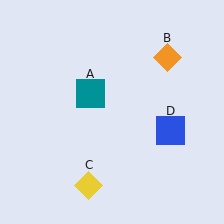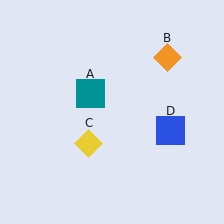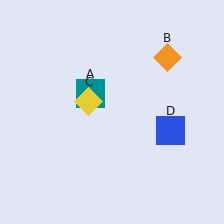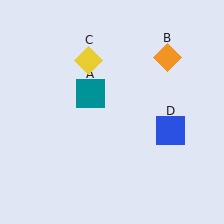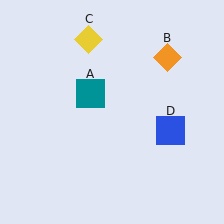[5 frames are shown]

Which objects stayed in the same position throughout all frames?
Teal square (object A) and orange diamond (object B) and blue square (object D) remained stationary.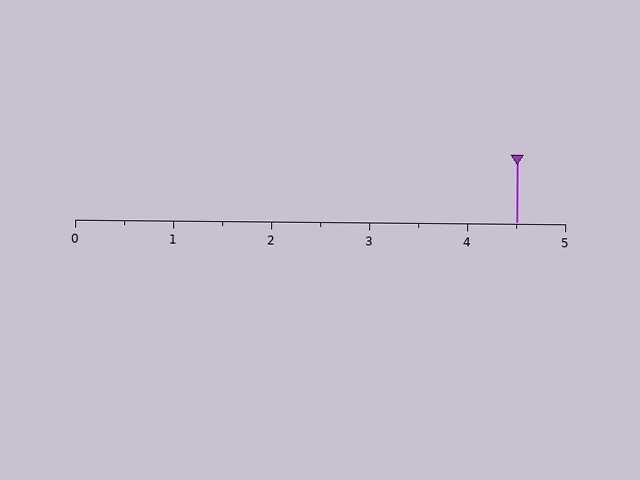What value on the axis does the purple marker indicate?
The marker indicates approximately 4.5.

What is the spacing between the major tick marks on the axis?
The major ticks are spaced 1 apart.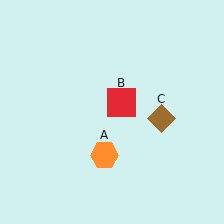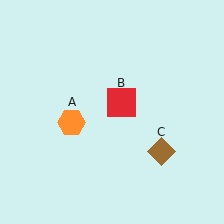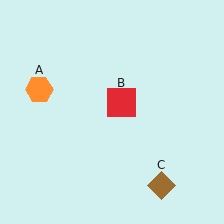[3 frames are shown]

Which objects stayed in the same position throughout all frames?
Red square (object B) remained stationary.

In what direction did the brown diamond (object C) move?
The brown diamond (object C) moved down.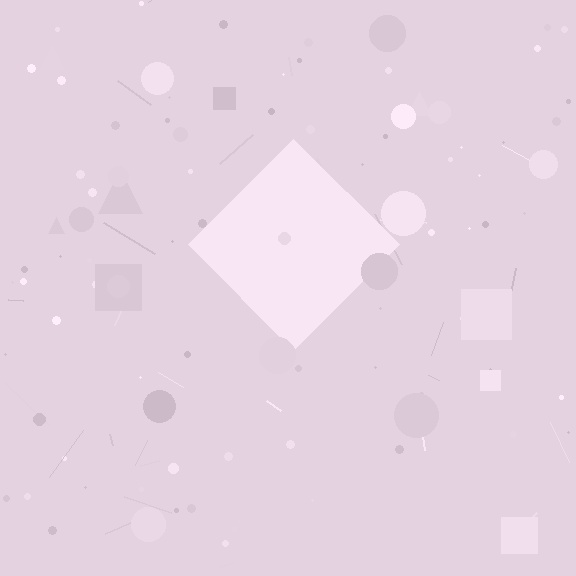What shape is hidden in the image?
A diamond is hidden in the image.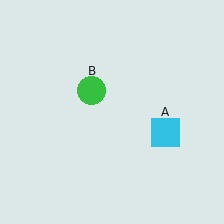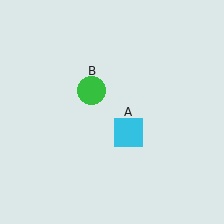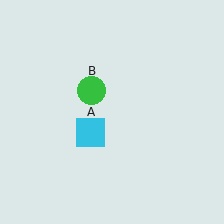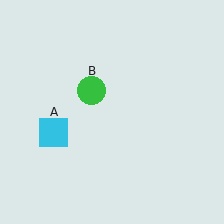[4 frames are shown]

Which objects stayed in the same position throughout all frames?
Green circle (object B) remained stationary.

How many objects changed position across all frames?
1 object changed position: cyan square (object A).